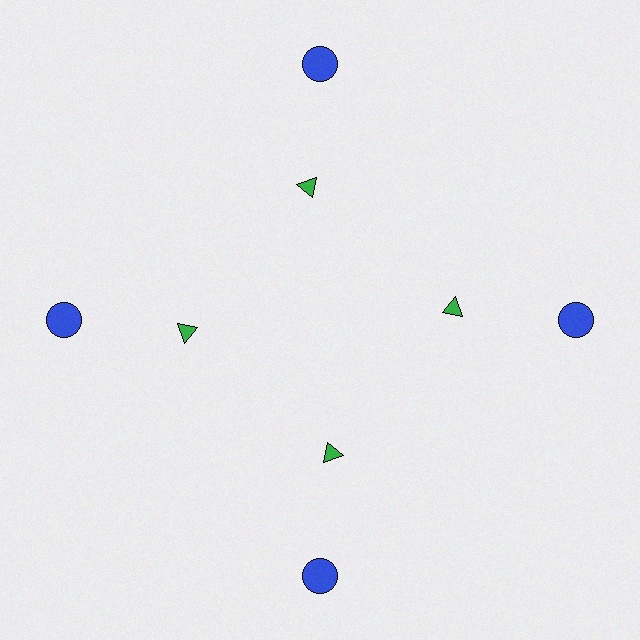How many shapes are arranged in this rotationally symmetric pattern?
There are 8 shapes, arranged in 4 groups of 2.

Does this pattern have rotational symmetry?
Yes, this pattern has 4-fold rotational symmetry. It looks the same after rotating 90 degrees around the center.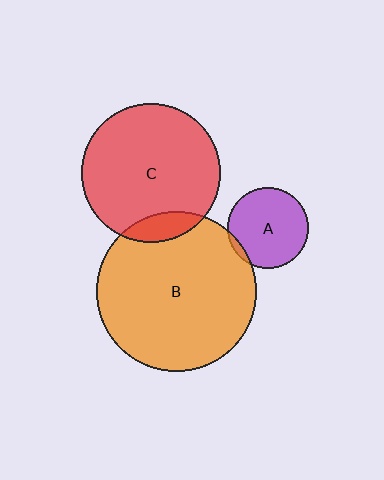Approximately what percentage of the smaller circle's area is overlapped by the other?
Approximately 10%.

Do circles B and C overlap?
Yes.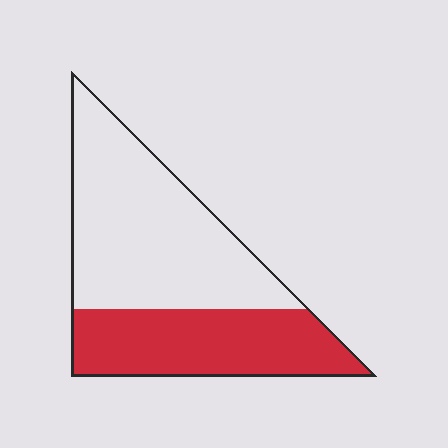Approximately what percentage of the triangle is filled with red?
Approximately 40%.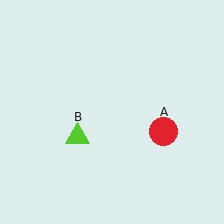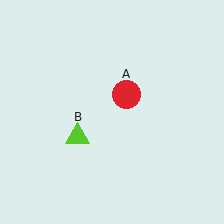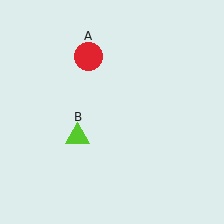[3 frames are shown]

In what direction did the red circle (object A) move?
The red circle (object A) moved up and to the left.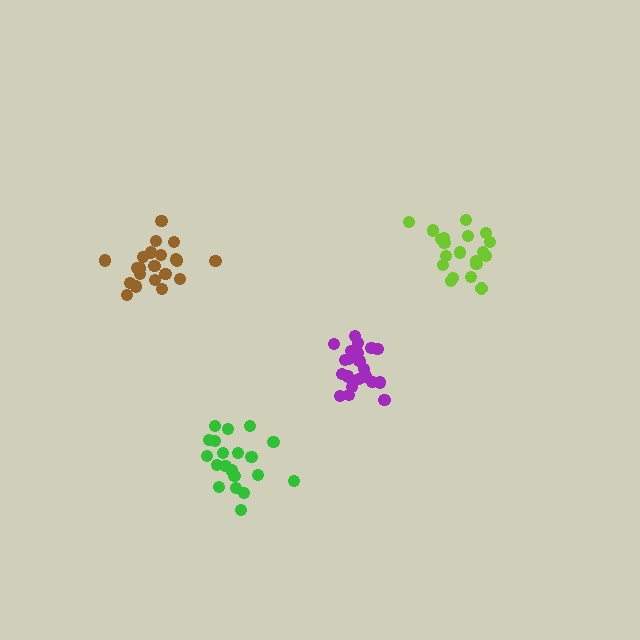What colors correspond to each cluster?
The clusters are colored: purple, brown, lime, green.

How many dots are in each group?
Group 1: 21 dots, Group 2: 21 dots, Group 3: 20 dots, Group 4: 20 dots (82 total).